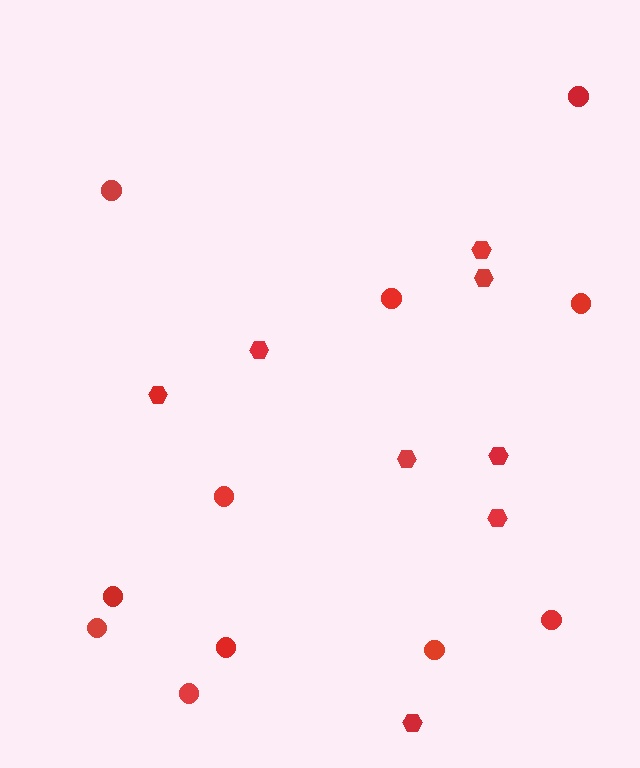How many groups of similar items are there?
There are 2 groups: one group of circles (11) and one group of hexagons (8).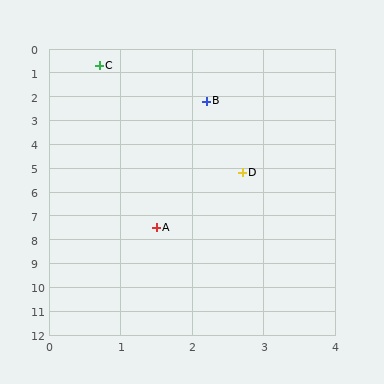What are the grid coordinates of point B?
Point B is at approximately (2.2, 2.2).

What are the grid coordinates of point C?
Point C is at approximately (0.7, 0.7).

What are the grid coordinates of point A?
Point A is at approximately (1.5, 7.5).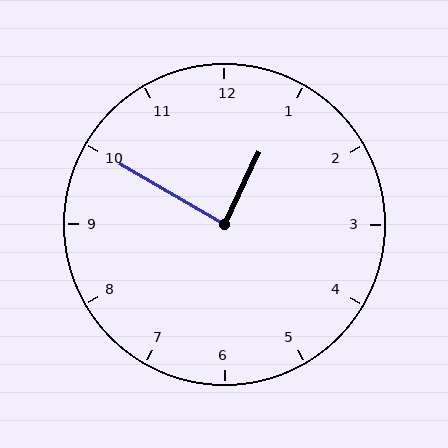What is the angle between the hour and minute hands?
Approximately 85 degrees.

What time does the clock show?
12:50.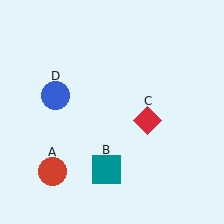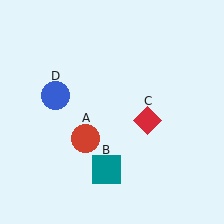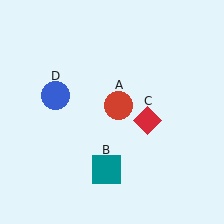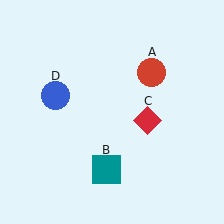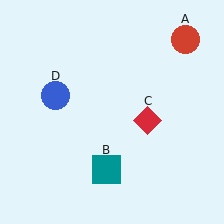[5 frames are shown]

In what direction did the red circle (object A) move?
The red circle (object A) moved up and to the right.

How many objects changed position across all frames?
1 object changed position: red circle (object A).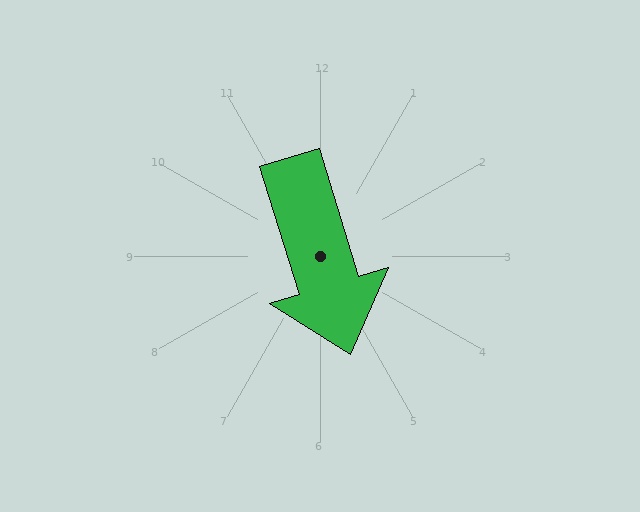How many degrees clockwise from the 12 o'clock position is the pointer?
Approximately 163 degrees.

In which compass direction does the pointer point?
South.